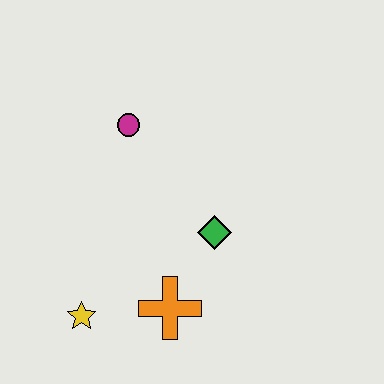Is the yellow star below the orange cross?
Yes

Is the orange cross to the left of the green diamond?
Yes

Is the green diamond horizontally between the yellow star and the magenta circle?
No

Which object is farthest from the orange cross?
The magenta circle is farthest from the orange cross.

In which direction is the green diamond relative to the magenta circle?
The green diamond is below the magenta circle.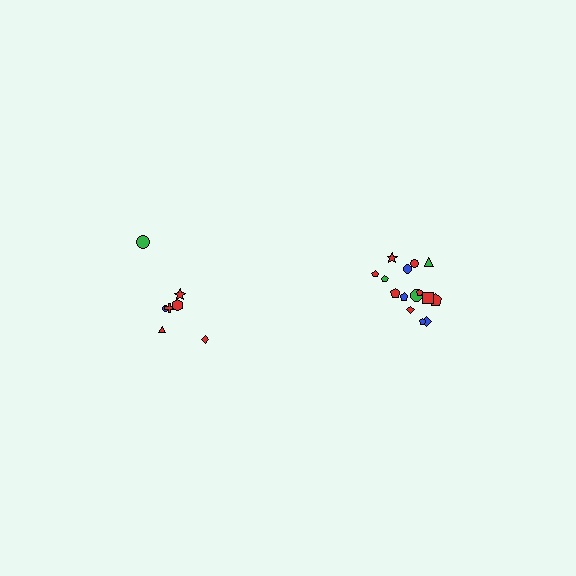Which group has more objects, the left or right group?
The right group.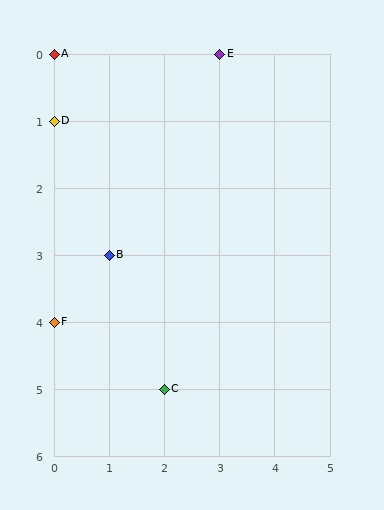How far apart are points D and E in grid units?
Points D and E are 3 columns and 1 row apart (about 3.2 grid units diagonally).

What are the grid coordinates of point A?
Point A is at grid coordinates (0, 0).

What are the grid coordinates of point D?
Point D is at grid coordinates (0, 1).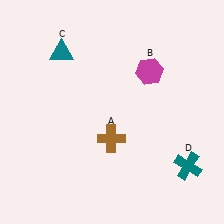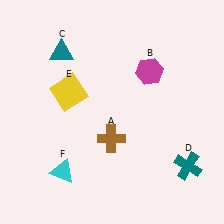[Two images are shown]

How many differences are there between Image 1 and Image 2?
There are 2 differences between the two images.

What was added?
A yellow square (E), a cyan triangle (F) were added in Image 2.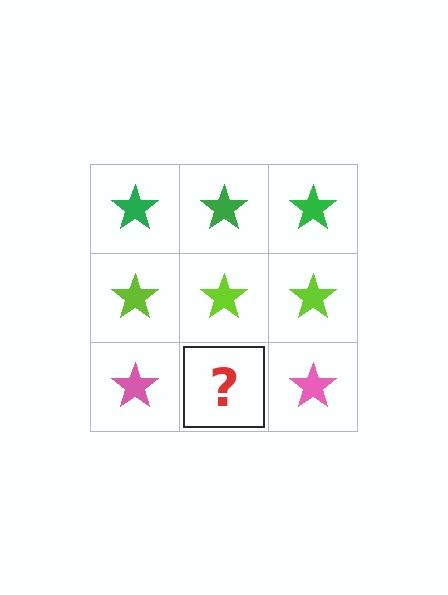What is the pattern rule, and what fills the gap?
The rule is that each row has a consistent color. The gap should be filled with a pink star.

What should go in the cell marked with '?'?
The missing cell should contain a pink star.